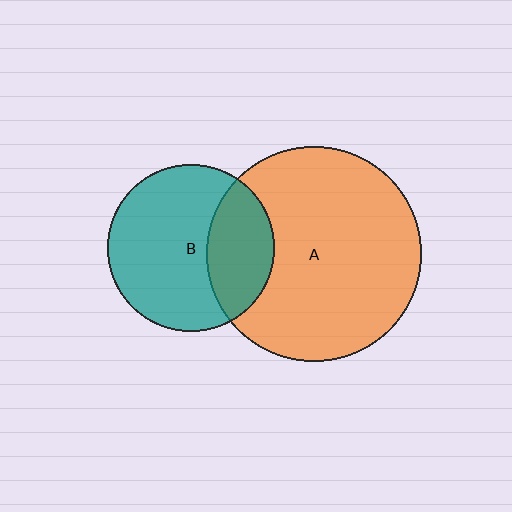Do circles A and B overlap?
Yes.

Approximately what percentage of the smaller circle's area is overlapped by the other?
Approximately 30%.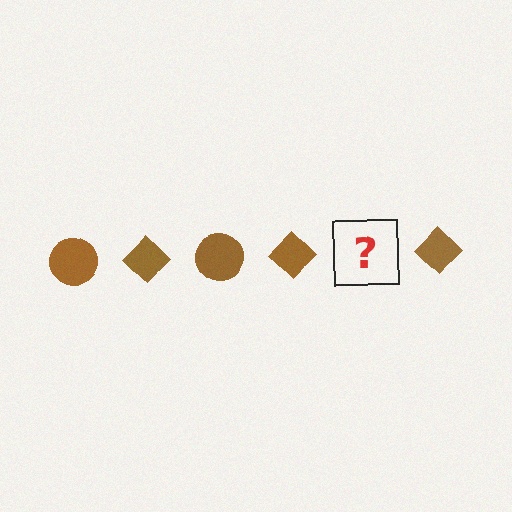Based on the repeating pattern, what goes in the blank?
The blank should be a brown circle.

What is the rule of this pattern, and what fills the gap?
The rule is that the pattern cycles through circle, diamond shapes in brown. The gap should be filled with a brown circle.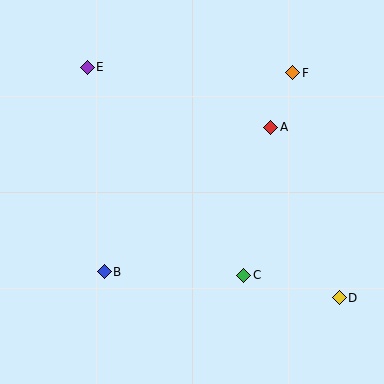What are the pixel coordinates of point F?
Point F is at (293, 73).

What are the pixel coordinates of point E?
Point E is at (87, 67).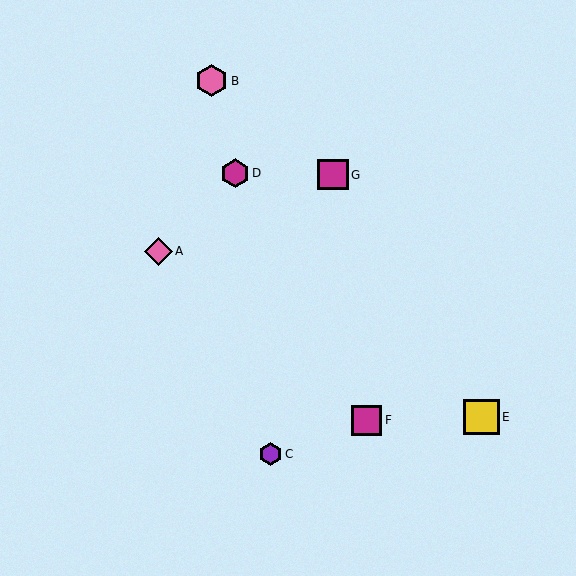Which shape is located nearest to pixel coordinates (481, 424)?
The yellow square (labeled E) at (482, 417) is nearest to that location.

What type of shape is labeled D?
Shape D is a magenta hexagon.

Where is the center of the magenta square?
The center of the magenta square is at (333, 175).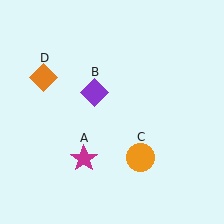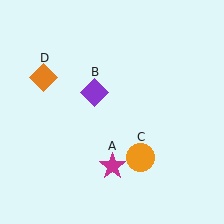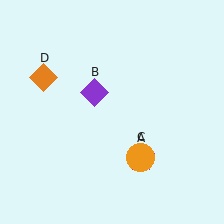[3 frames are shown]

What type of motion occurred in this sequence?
The magenta star (object A) rotated counterclockwise around the center of the scene.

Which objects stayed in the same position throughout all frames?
Purple diamond (object B) and orange circle (object C) and orange diamond (object D) remained stationary.